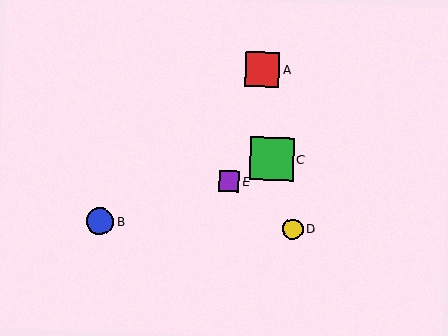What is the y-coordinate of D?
Object D is at y≈229.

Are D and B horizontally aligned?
Yes, both are at y≈229.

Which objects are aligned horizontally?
Objects B, D are aligned horizontally.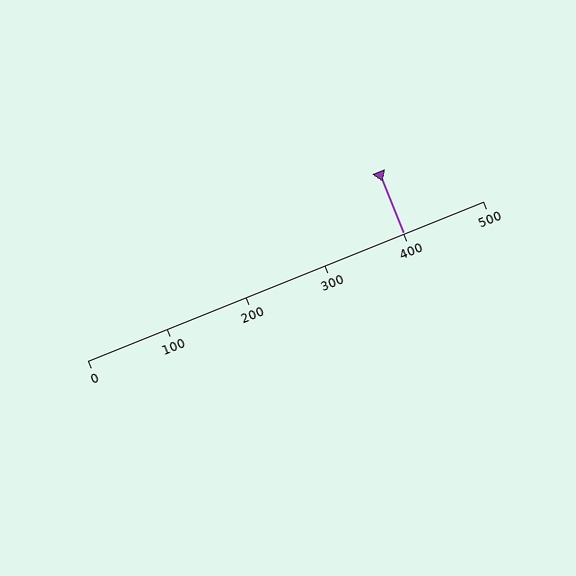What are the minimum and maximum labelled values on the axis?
The axis runs from 0 to 500.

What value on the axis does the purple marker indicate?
The marker indicates approximately 400.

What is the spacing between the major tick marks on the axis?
The major ticks are spaced 100 apart.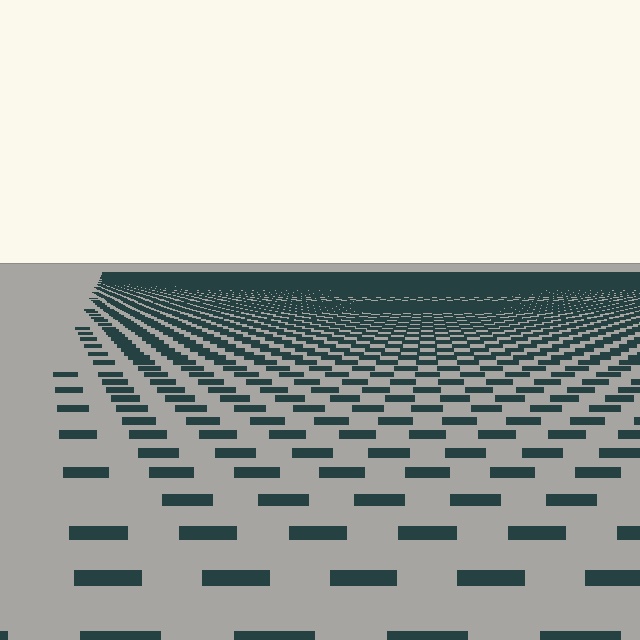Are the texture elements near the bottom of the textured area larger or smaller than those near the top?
Larger. Near the bottom, elements are closer to the viewer and appear at a bigger on-screen size.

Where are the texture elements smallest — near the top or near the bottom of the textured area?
Near the top.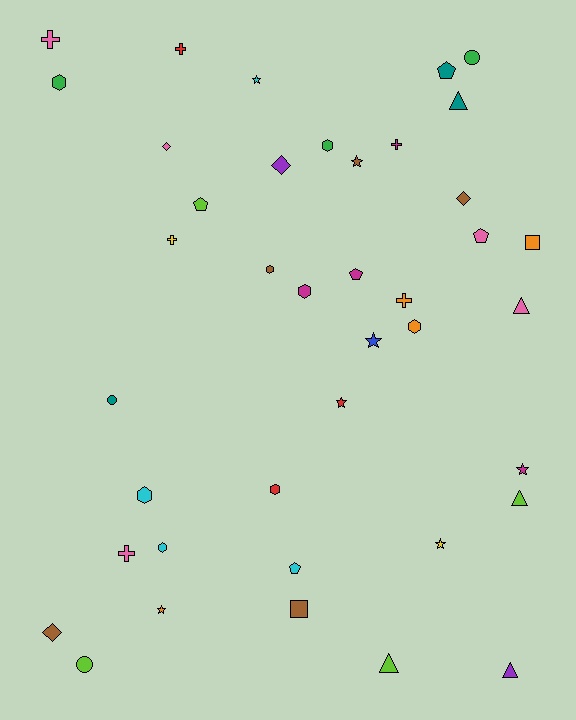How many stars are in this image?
There are 7 stars.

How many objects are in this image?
There are 40 objects.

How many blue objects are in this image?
There is 1 blue object.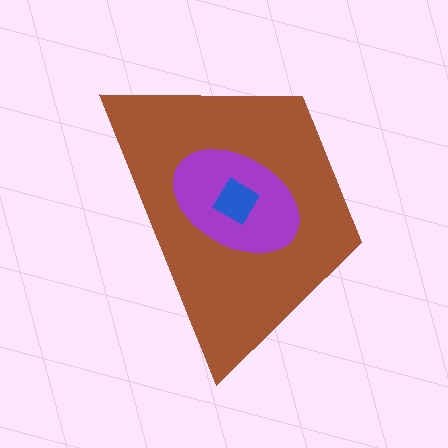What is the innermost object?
The blue diamond.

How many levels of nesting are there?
3.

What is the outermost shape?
The brown trapezoid.